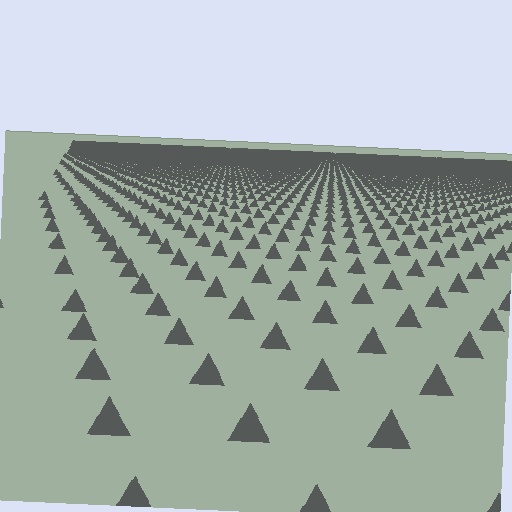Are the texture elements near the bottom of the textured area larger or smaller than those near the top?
Larger. Near the bottom, elements are closer to the viewer and appear at a bigger on-screen size.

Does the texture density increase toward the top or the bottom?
Density increases toward the top.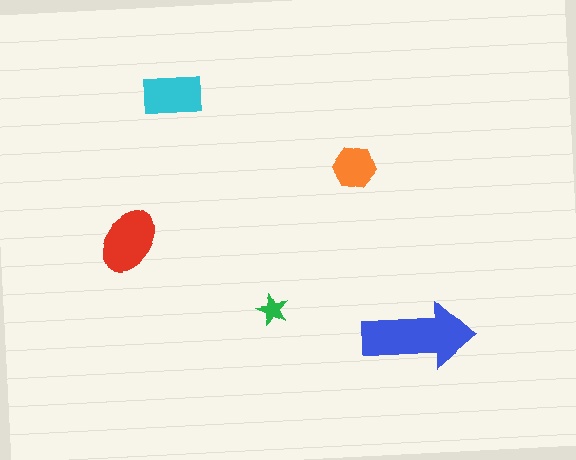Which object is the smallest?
The green star.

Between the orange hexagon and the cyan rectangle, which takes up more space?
The cyan rectangle.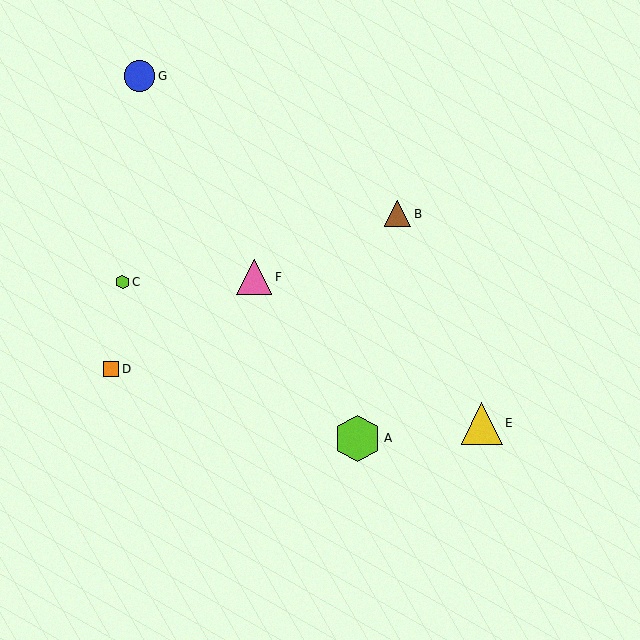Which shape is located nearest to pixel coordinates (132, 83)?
The blue circle (labeled G) at (140, 76) is nearest to that location.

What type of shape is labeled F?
Shape F is a pink triangle.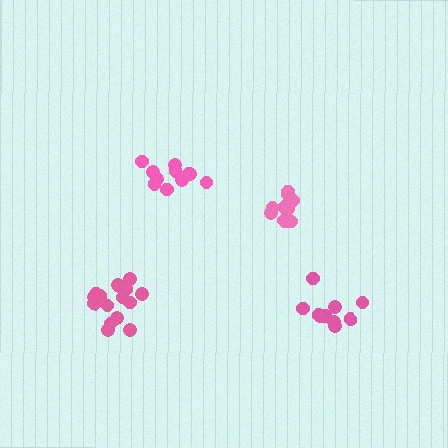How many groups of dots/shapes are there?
There are 4 groups.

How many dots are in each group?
Group 1: 10 dots, Group 2: 11 dots, Group 3: 12 dots, Group 4: 16 dots (49 total).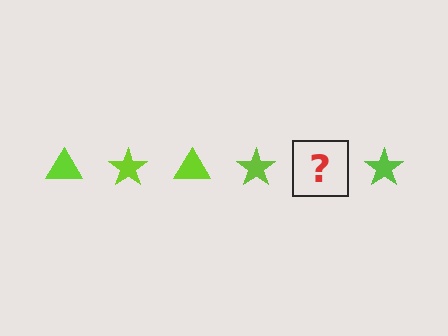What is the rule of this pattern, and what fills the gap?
The rule is that the pattern cycles through triangle, star shapes in lime. The gap should be filled with a lime triangle.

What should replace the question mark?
The question mark should be replaced with a lime triangle.